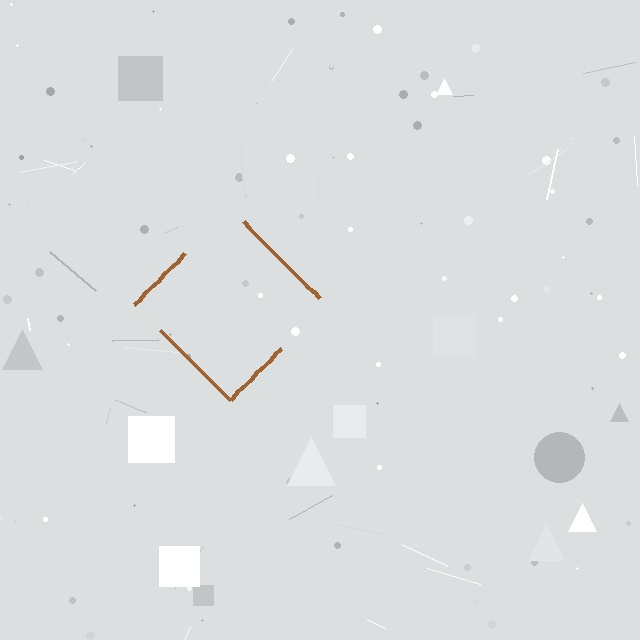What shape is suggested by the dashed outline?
The dashed outline suggests a diamond.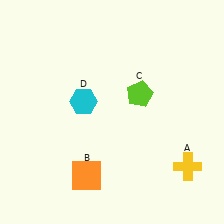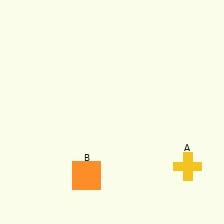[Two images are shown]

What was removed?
The cyan hexagon (D), the lime pentagon (C) were removed in Image 2.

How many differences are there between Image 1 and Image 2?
There are 2 differences between the two images.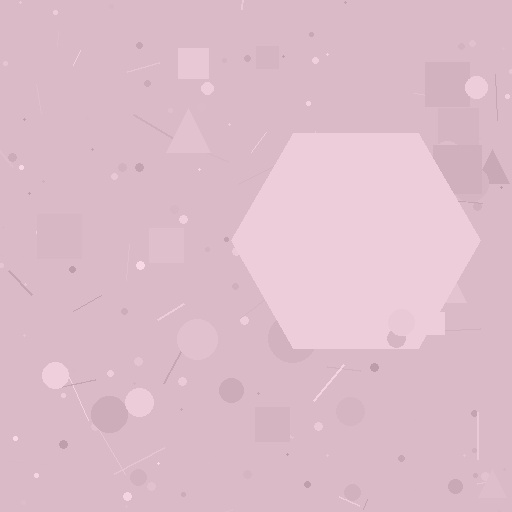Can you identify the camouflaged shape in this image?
The camouflaged shape is a hexagon.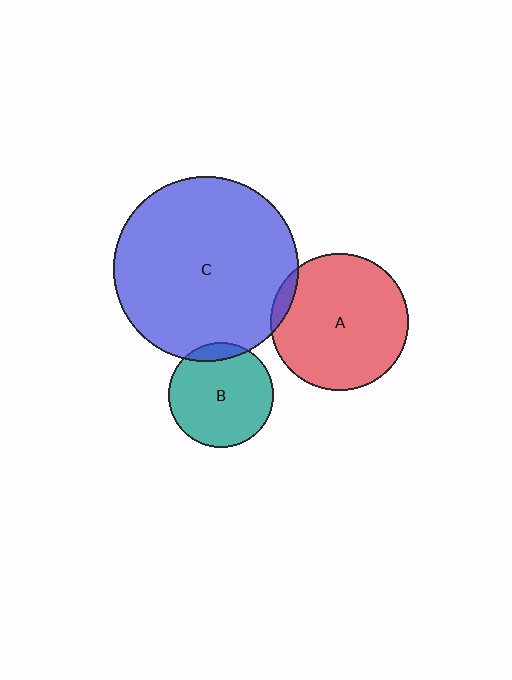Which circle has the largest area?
Circle C (blue).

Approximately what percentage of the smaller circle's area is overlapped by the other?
Approximately 10%.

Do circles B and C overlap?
Yes.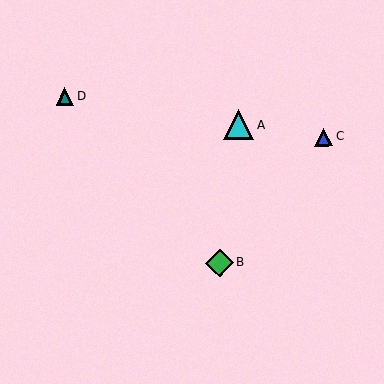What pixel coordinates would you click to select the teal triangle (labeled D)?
Click at (65, 97) to select the teal triangle D.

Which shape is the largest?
The cyan triangle (labeled A) is the largest.